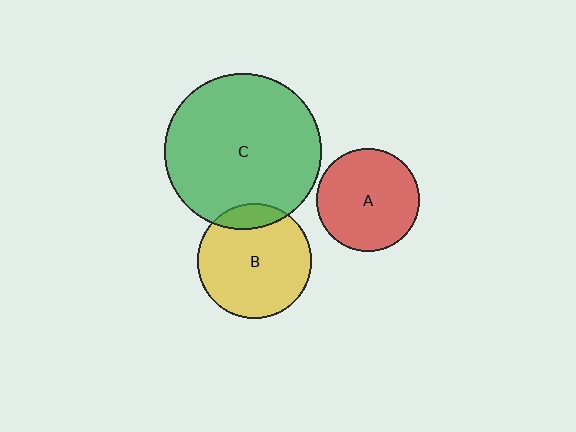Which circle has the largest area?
Circle C (green).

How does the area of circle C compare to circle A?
Approximately 2.3 times.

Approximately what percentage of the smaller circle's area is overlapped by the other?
Approximately 15%.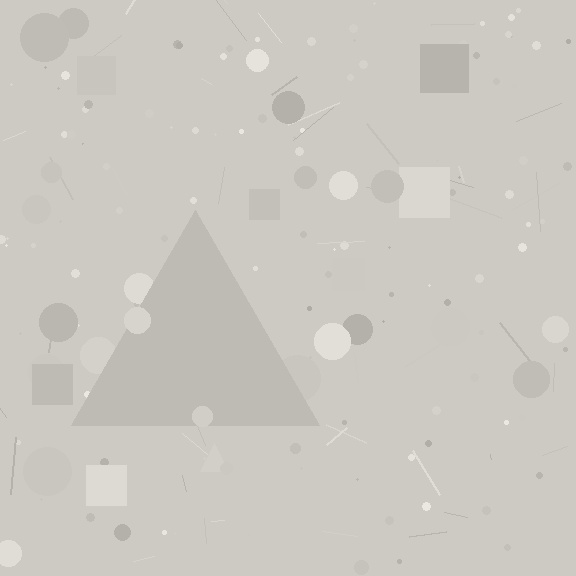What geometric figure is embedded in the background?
A triangle is embedded in the background.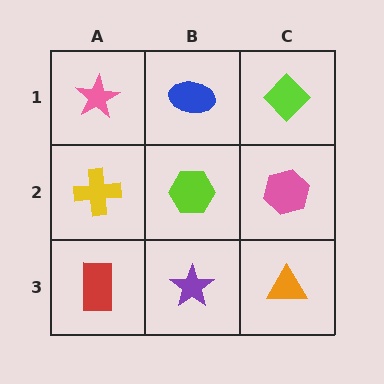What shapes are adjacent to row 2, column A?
A pink star (row 1, column A), a red rectangle (row 3, column A), a lime hexagon (row 2, column B).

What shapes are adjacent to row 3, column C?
A pink hexagon (row 2, column C), a purple star (row 3, column B).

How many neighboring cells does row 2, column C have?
3.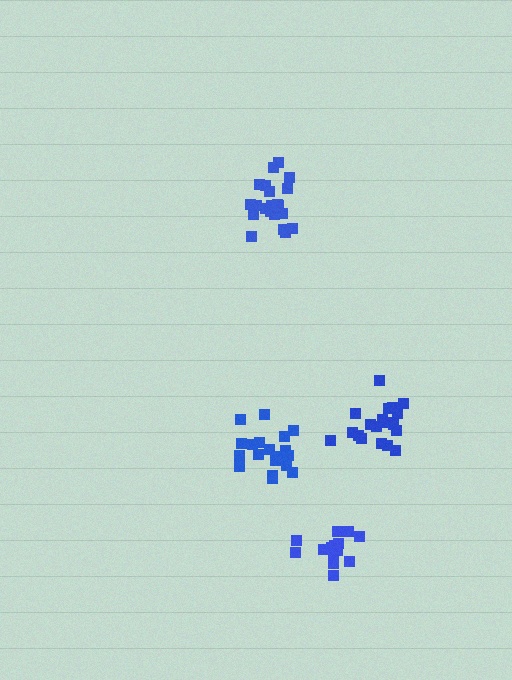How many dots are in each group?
Group 1: 19 dots, Group 2: 16 dots, Group 3: 19 dots, Group 4: 21 dots (75 total).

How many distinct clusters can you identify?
There are 4 distinct clusters.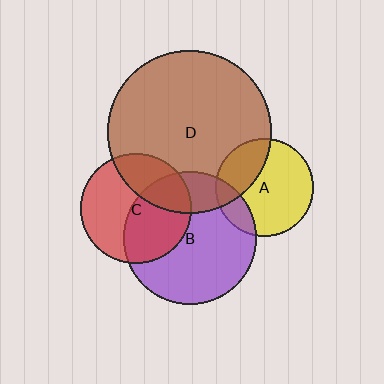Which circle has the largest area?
Circle D (brown).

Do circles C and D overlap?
Yes.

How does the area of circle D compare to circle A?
Approximately 2.8 times.